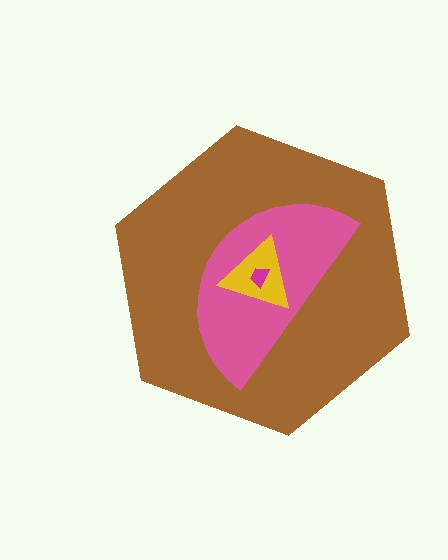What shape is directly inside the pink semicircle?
The yellow triangle.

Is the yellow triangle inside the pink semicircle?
Yes.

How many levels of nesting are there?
4.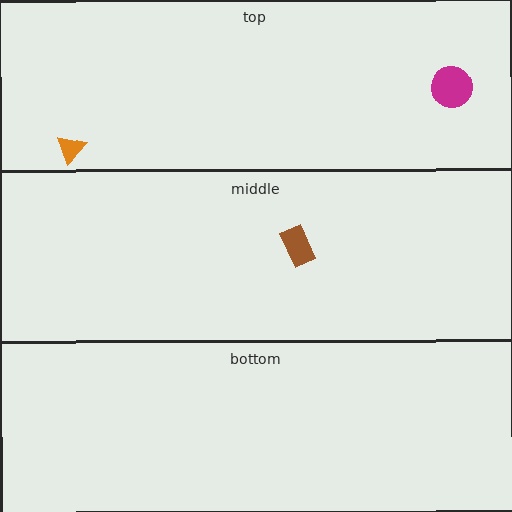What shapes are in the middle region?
The brown rectangle.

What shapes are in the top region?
The magenta circle, the orange triangle.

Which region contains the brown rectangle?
The middle region.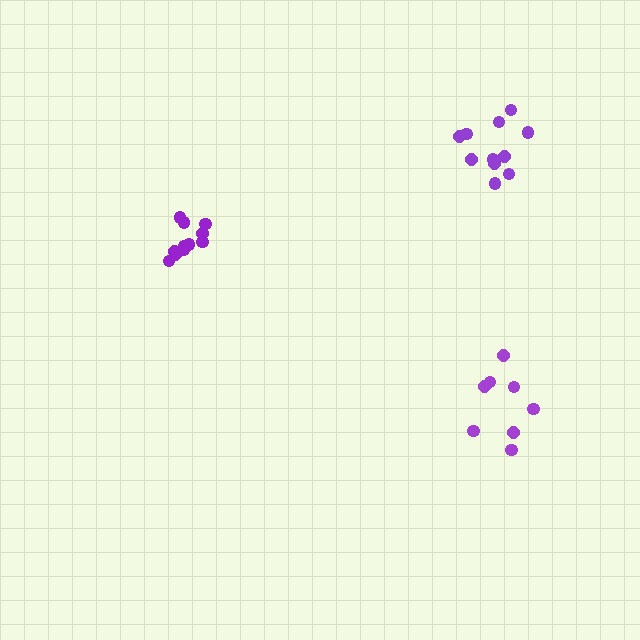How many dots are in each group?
Group 1: 12 dots, Group 2: 8 dots, Group 3: 11 dots (31 total).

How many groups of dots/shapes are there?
There are 3 groups.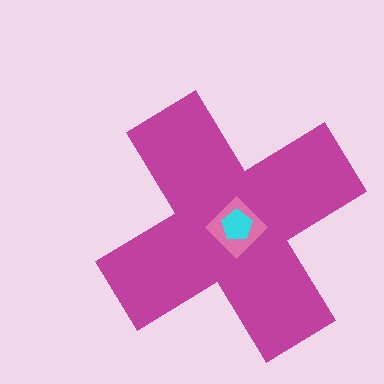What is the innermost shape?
The cyan pentagon.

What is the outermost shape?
The magenta cross.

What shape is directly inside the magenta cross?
The pink diamond.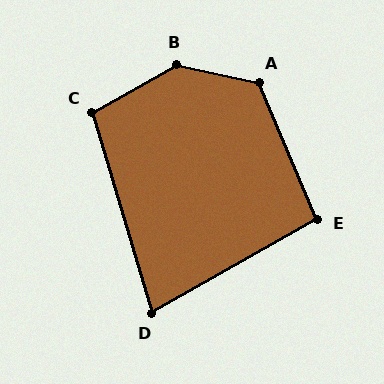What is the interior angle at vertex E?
Approximately 97 degrees (obtuse).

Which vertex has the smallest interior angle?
D, at approximately 77 degrees.